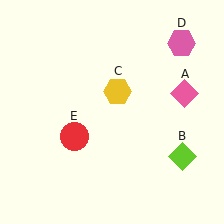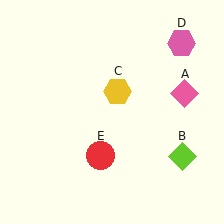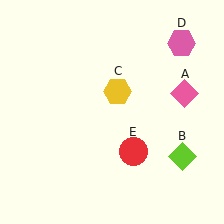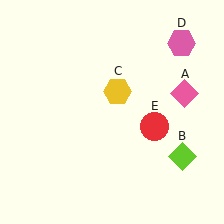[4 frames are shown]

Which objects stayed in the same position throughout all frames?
Pink diamond (object A) and lime diamond (object B) and yellow hexagon (object C) and pink hexagon (object D) remained stationary.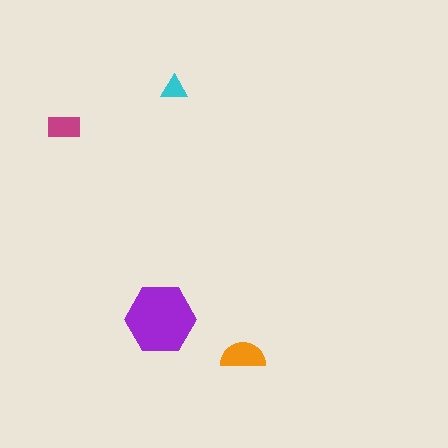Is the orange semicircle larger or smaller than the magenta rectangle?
Larger.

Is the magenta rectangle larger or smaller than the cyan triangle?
Larger.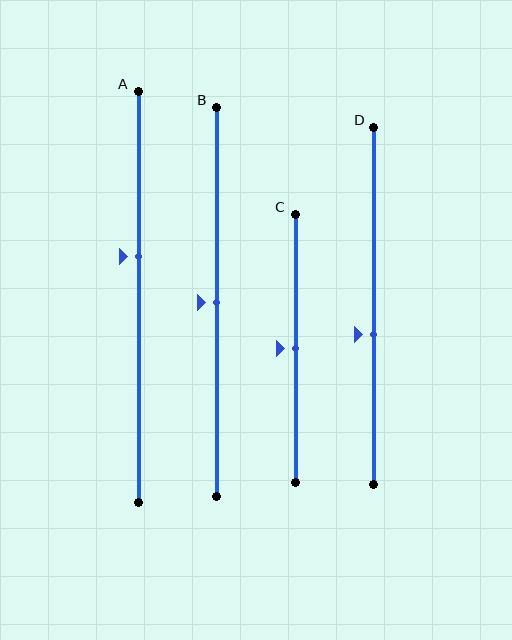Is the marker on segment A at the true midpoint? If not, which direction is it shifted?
No, the marker on segment A is shifted upward by about 10% of the segment length.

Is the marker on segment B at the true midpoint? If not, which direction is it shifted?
Yes, the marker on segment B is at the true midpoint.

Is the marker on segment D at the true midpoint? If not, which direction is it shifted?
No, the marker on segment D is shifted downward by about 8% of the segment length.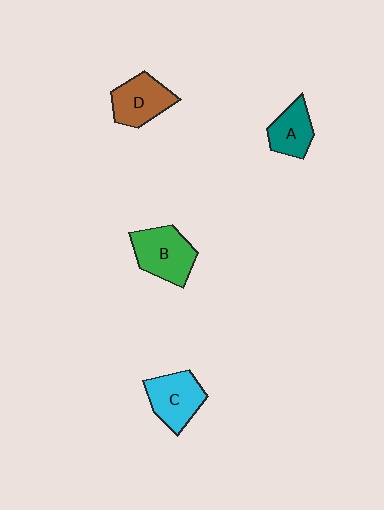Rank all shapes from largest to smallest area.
From largest to smallest: B (green), C (cyan), D (brown), A (teal).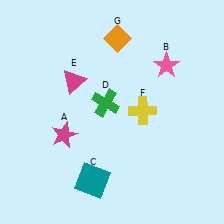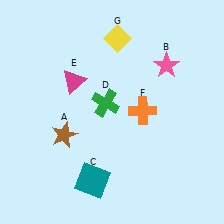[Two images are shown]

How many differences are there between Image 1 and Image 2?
There are 3 differences between the two images.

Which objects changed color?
A changed from magenta to brown. F changed from yellow to orange. G changed from orange to yellow.